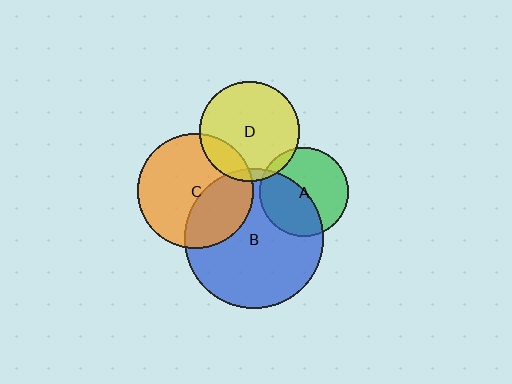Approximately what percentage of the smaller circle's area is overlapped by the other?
Approximately 35%.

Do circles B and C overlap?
Yes.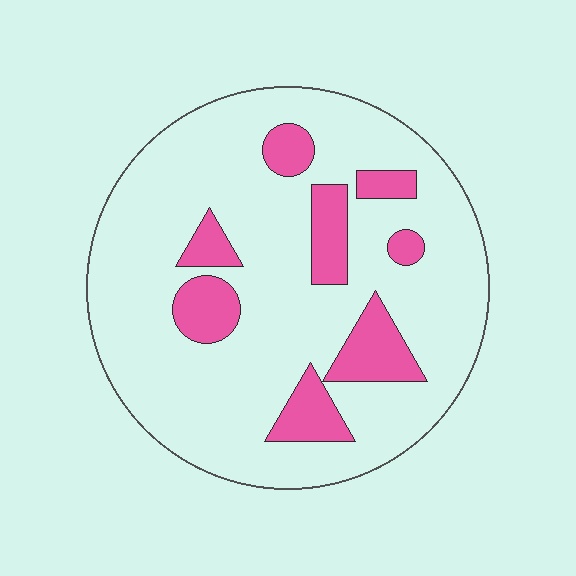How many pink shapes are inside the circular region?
8.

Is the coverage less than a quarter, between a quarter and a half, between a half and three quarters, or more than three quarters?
Less than a quarter.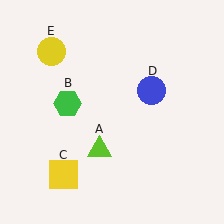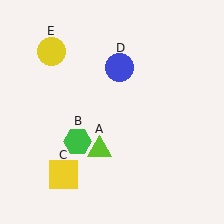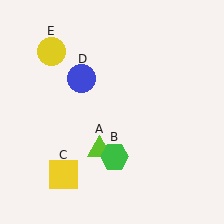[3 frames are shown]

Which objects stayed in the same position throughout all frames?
Lime triangle (object A) and yellow square (object C) and yellow circle (object E) remained stationary.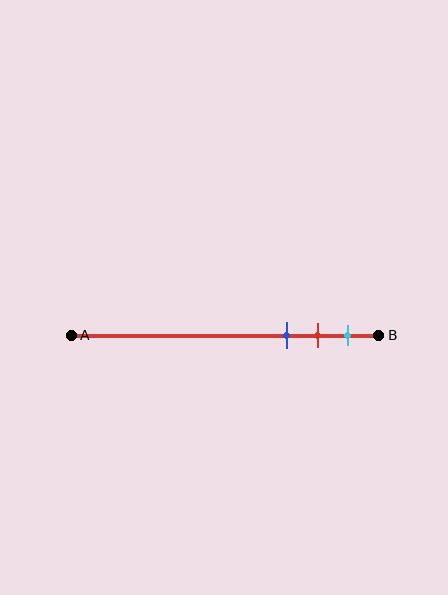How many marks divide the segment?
There are 3 marks dividing the segment.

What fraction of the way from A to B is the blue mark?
The blue mark is approximately 70% (0.7) of the way from A to B.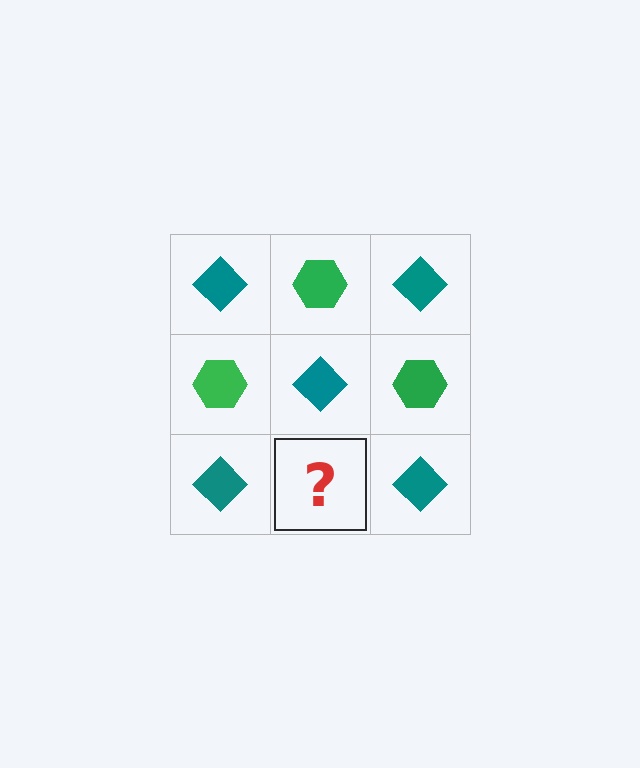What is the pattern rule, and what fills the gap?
The rule is that it alternates teal diamond and green hexagon in a checkerboard pattern. The gap should be filled with a green hexagon.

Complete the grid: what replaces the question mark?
The question mark should be replaced with a green hexagon.